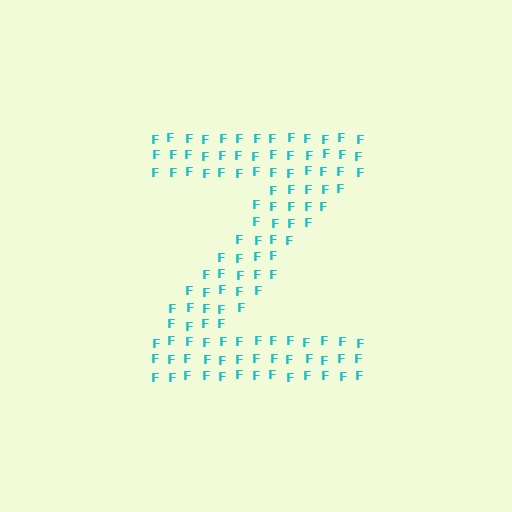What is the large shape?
The large shape is the letter Z.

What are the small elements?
The small elements are letter F's.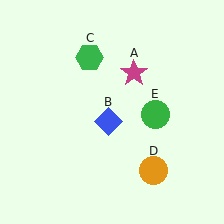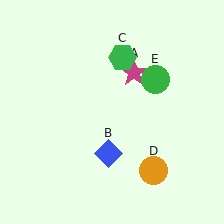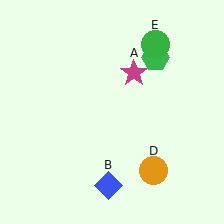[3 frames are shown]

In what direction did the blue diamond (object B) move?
The blue diamond (object B) moved down.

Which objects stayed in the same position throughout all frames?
Magenta star (object A) and orange circle (object D) remained stationary.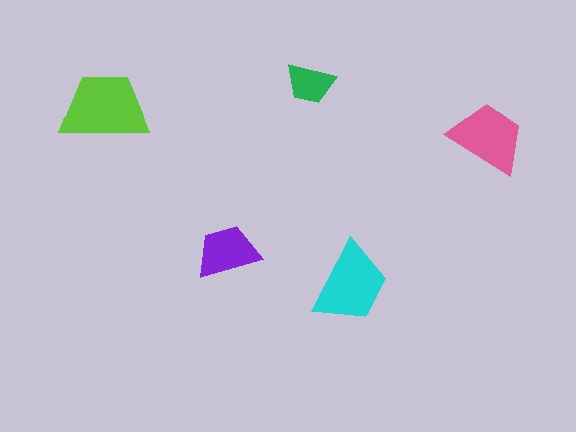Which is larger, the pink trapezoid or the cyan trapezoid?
The cyan one.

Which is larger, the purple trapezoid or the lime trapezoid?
The lime one.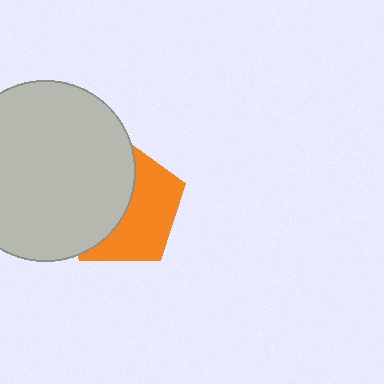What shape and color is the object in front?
The object in front is a light gray circle.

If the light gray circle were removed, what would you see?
You would see the complete orange pentagon.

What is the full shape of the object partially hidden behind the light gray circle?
The partially hidden object is an orange pentagon.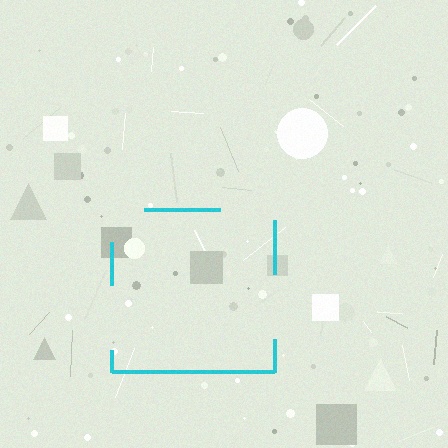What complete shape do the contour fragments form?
The contour fragments form a square.